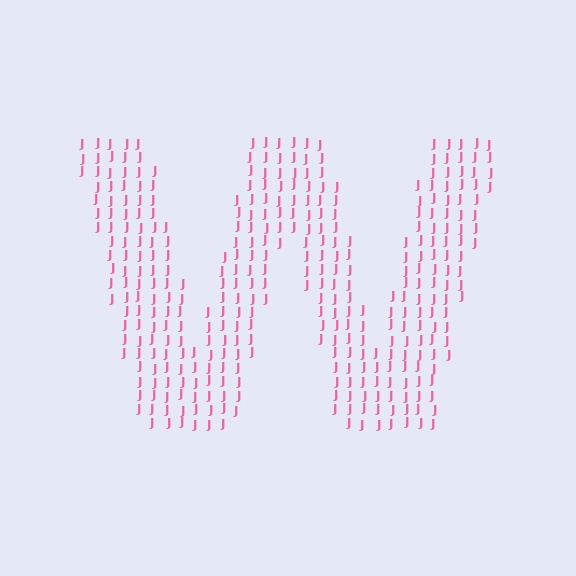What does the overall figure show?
The overall figure shows the letter W.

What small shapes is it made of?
It is made of small letter J's.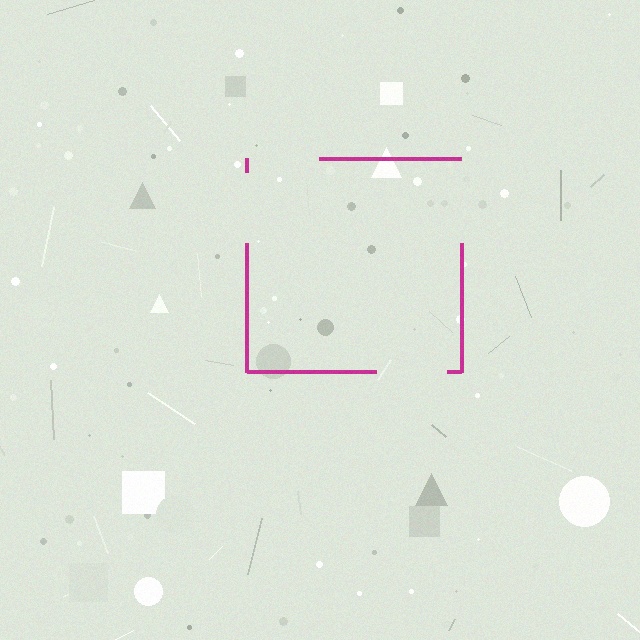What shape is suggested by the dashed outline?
The dashed outline suggests a square.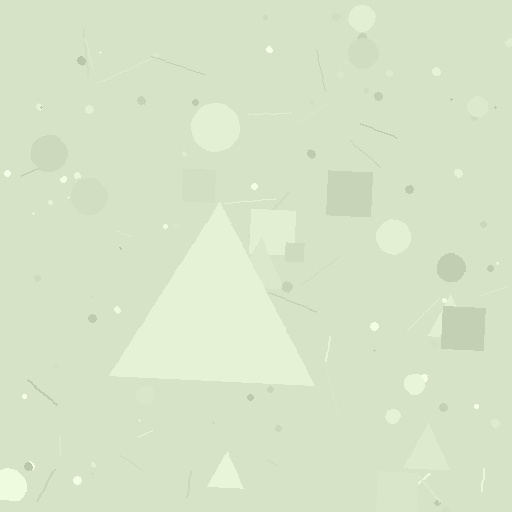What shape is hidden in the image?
A triangle is hidden in the image.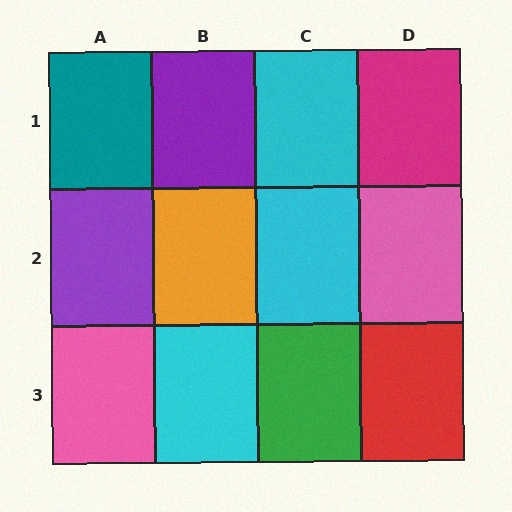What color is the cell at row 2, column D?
Pink.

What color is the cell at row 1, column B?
Purple.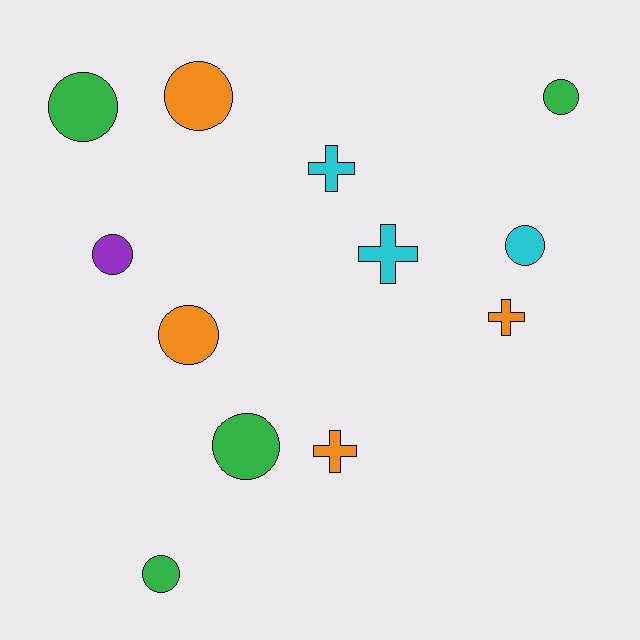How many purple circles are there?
There is 1 purple circle.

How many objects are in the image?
There are 12 objects.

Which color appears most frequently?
Orange, with 4 objects.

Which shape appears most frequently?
Circle, with 8 objects.